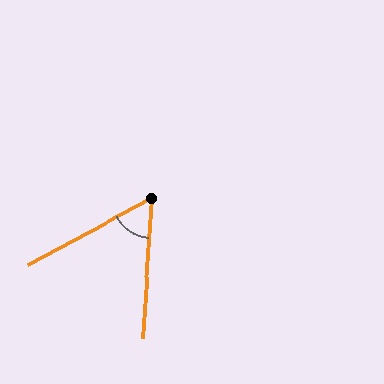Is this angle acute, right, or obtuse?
It is acute.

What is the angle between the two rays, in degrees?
Approximately 58 degrees.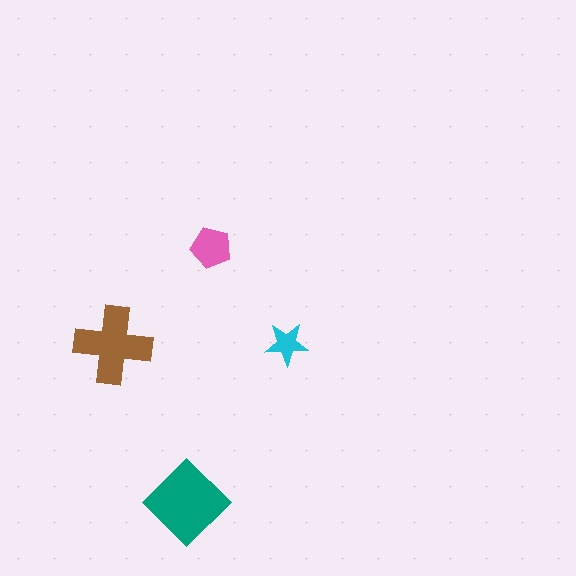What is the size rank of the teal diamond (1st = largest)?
1st.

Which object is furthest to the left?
The brown cross is leftmost.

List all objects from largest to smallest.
The teal diamond, the brown cross, the pink pentagon, the cyan star.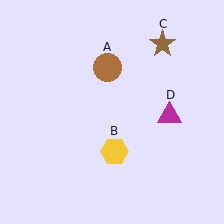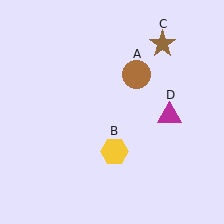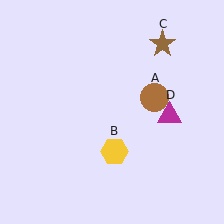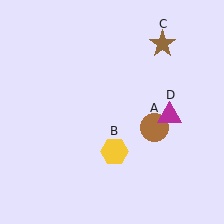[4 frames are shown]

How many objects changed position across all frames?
1 object changed position: brown circle (object A).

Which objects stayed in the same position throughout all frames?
Yellow hexagon (object B) and brown star (object C) and magenta triangle (object D) remained stationary.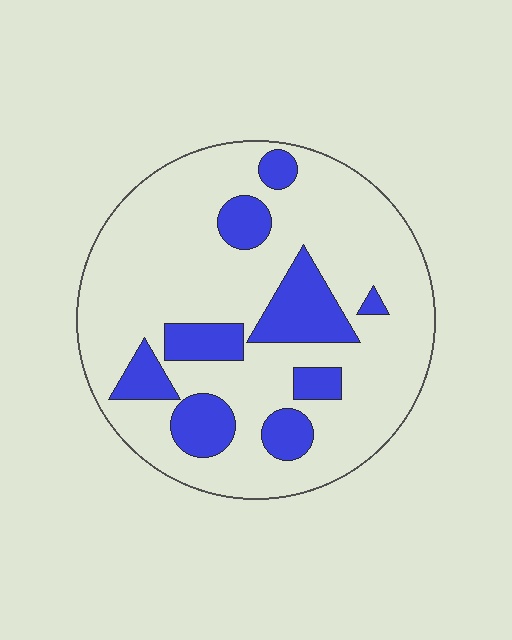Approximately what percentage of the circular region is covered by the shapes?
Approximately 20%.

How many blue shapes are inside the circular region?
9.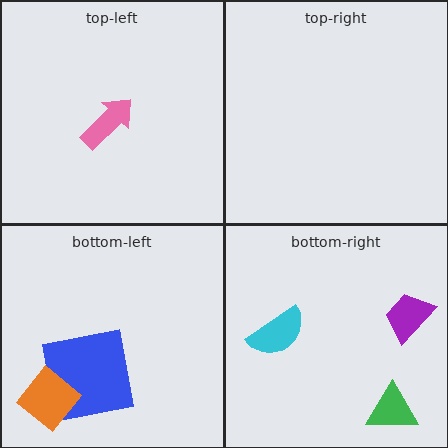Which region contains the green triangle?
The bottom-right region.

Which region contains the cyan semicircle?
The bottom-right region.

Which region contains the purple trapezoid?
The bottom-right region.